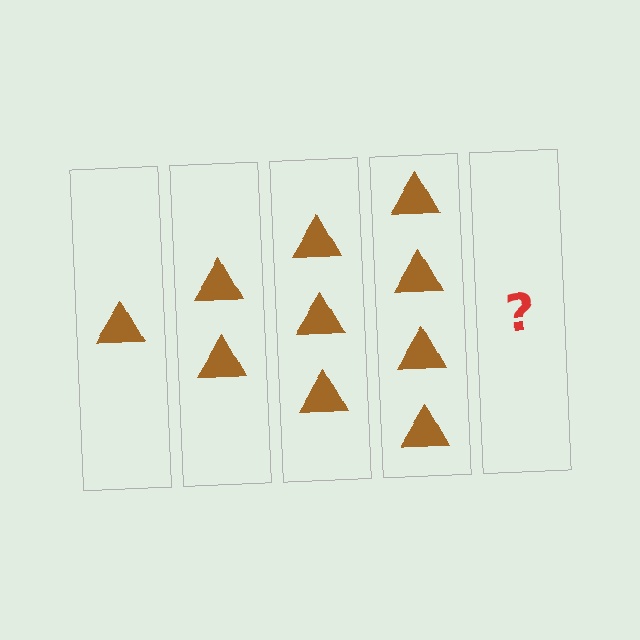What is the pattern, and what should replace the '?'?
The pattern is that each step adds one more triangle. The '?' should be 5 triangles.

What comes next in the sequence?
The next element should be 5 triangles.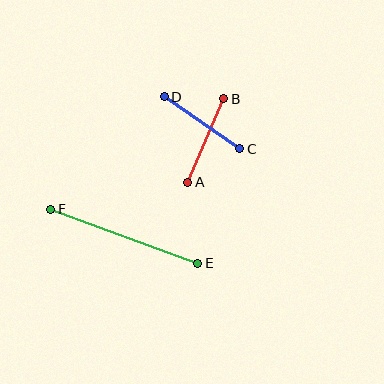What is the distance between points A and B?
The distance is approximately 91 pixels.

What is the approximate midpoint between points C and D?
The midpoint is at approximately (202, 123) pixels.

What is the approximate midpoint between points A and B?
The midpoint is at approximately (206, 141) pixels.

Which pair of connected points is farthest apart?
Points E and F are farthest apart.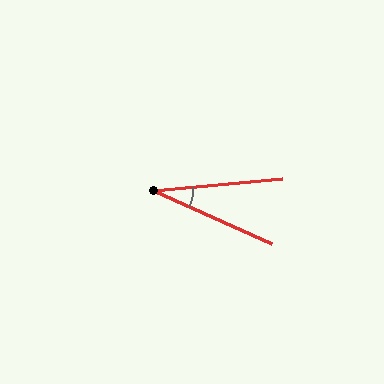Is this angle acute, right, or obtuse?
It is acute.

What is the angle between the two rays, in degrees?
Approximately 29 degrees.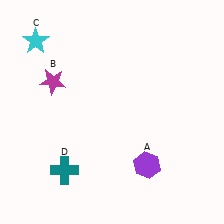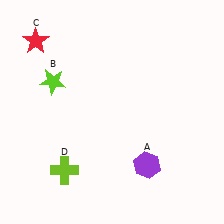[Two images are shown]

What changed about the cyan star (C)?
In Image 1, C is cyan. In Image 2, it changed to red.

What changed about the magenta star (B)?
In Image 1, B is magenta. In Image 2, it changed to lime.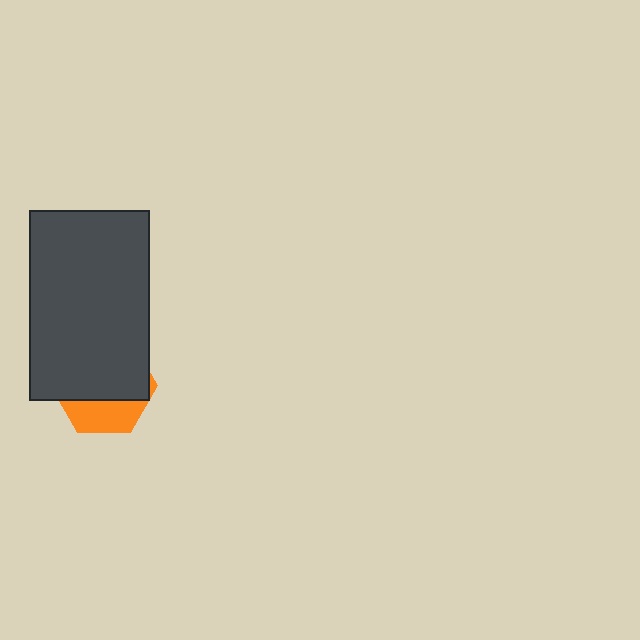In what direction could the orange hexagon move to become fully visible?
The orange hexagon could move down. That would shift it out from behind the dark gray rectangle entirely.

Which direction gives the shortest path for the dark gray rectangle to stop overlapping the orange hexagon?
Moving up gives the shortest separation.